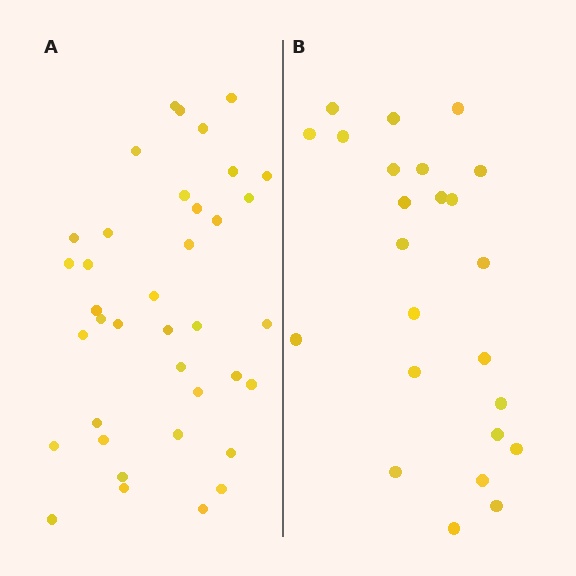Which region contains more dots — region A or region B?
Region A (the left region) has more dots.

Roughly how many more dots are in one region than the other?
Region A has approximately 15 more dots than region B.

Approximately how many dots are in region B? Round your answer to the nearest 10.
About 20 dots. (The exact count is 24, which rounds to 20.)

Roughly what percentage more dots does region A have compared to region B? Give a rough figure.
About 60% more.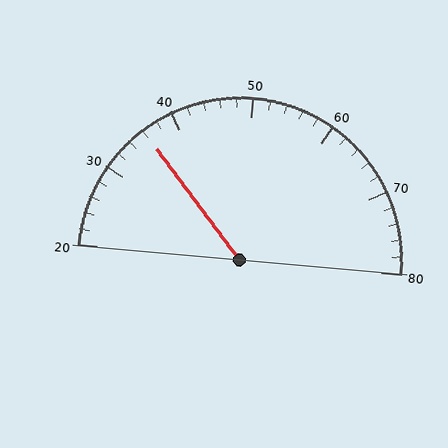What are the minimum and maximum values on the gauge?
The gauge ranges from 20 to 80.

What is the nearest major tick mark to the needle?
The nearest major tick mark is 40.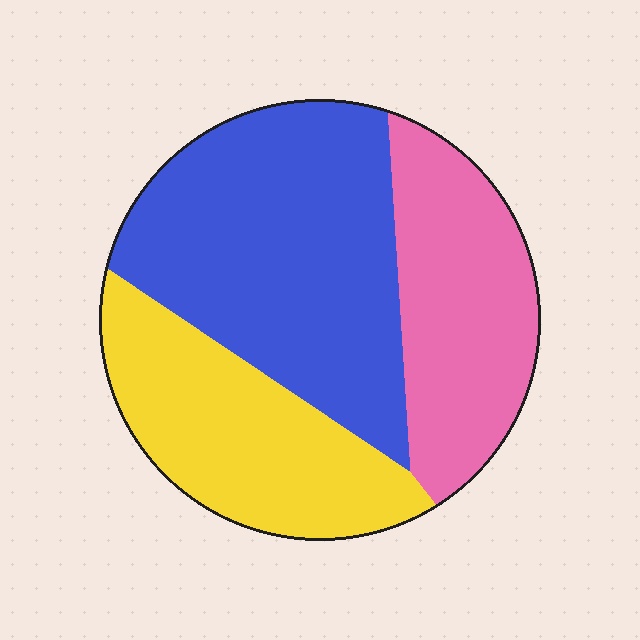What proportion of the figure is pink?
Pink takes up about one quarter (1/4) of the figure.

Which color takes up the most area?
Blue, at roughly 45%.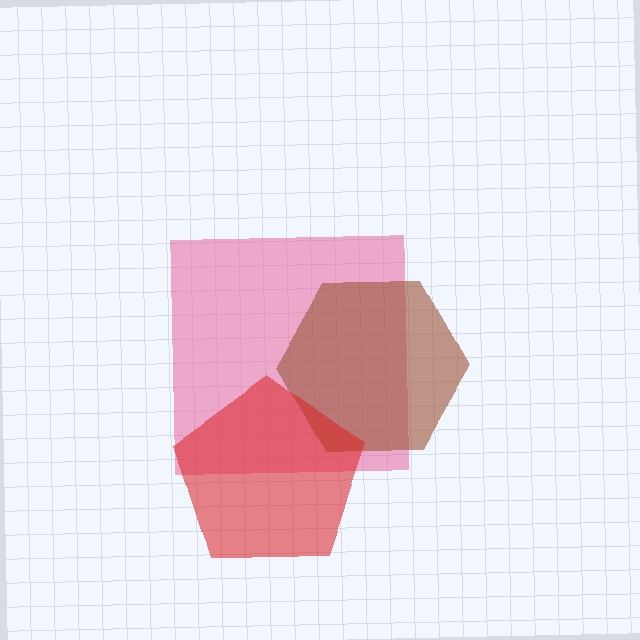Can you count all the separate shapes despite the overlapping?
Yes, there are 3 separate shapes.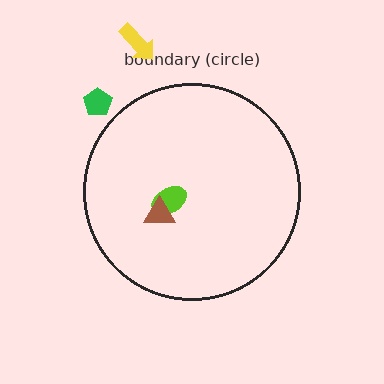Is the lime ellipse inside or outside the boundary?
Inside.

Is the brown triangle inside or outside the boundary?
Inside.